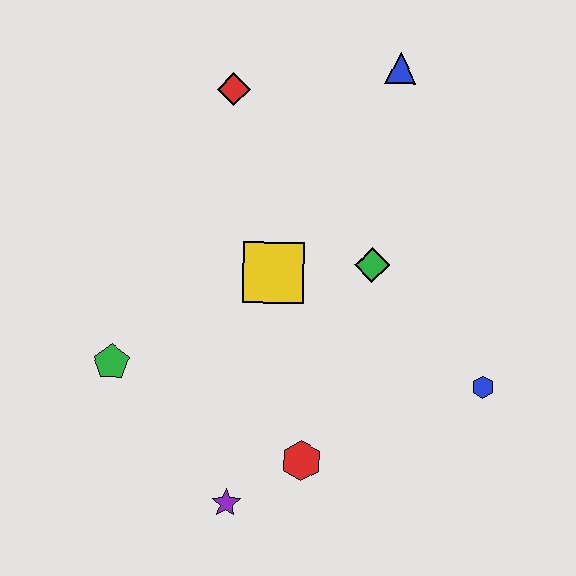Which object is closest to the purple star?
The red hexagon is closest to the purple star.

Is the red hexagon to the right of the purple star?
Yes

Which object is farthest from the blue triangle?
The purple star is farthest from the blue triangle.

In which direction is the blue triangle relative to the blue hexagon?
The blue triangle is above the blue hexagon.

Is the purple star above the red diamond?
No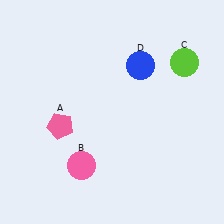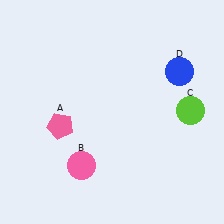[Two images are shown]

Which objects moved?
The objects that moved are: the lime circle (C), the blue circle (D).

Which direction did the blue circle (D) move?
The blue circle (D) moved right.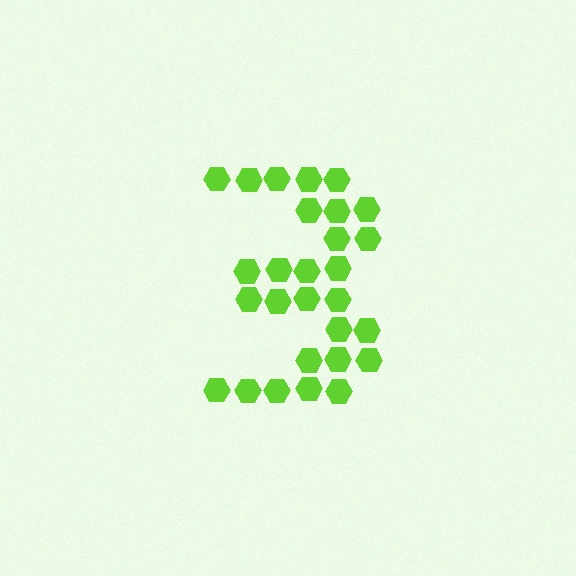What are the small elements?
The small elements are hexagons.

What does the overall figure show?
The overall figure shows the digit 3.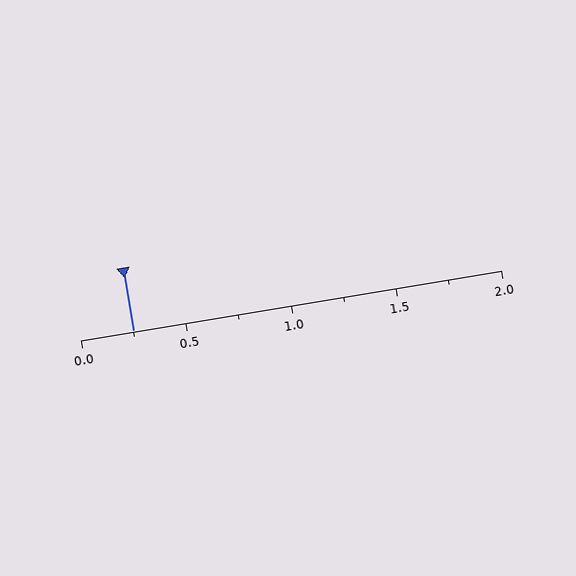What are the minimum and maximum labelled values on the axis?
The axis runs from 0.0 to 2.0.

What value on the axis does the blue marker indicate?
The marker indicates approximately 0.25.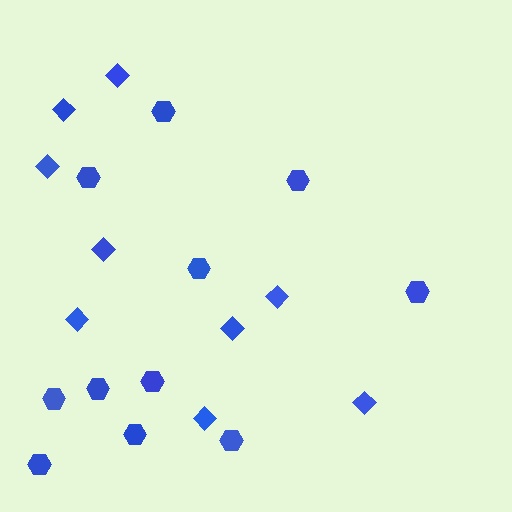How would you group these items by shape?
There are 2 groups: one group of hexagons (11) and one group of diamonds (9).